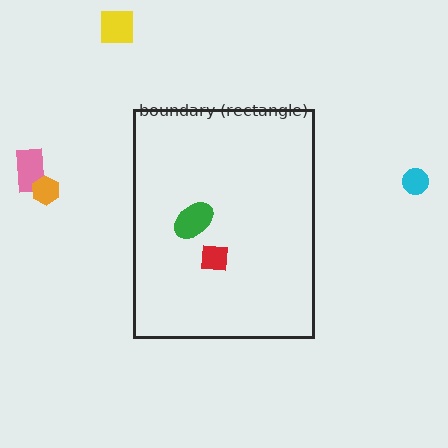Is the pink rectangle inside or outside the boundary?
Outside.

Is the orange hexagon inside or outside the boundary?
Outside.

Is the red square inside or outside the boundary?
Inside.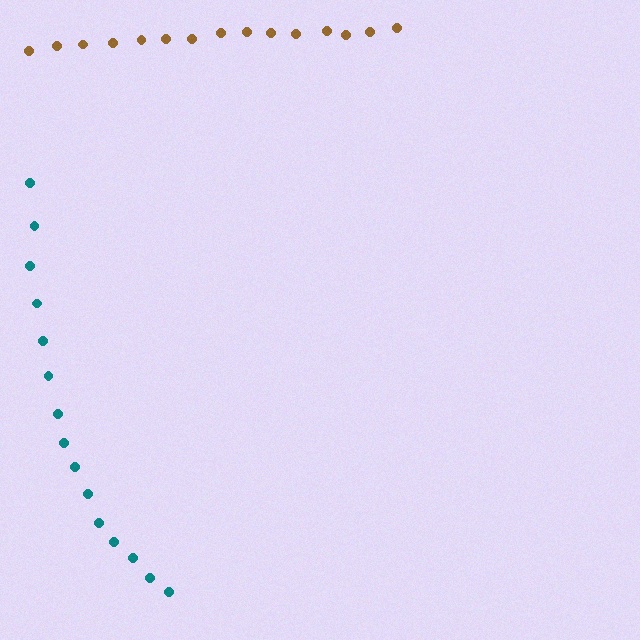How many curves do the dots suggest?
There are 2 distinct paths.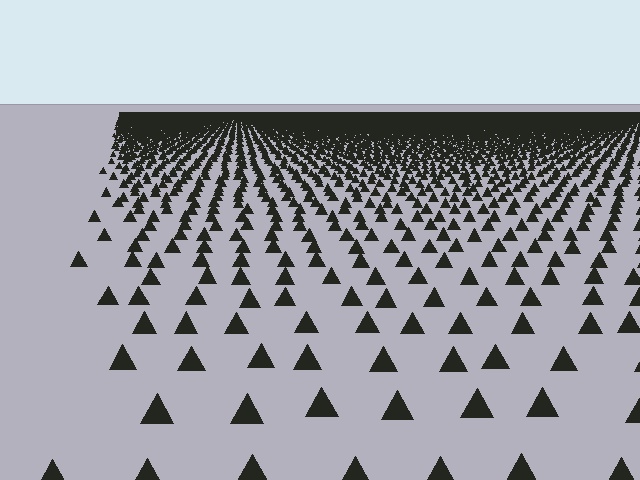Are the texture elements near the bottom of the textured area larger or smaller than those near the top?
Larger. Near the bottom, elements are closer to the viewer and appear at a bigger on-screen size.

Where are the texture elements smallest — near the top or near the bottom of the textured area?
Near the top.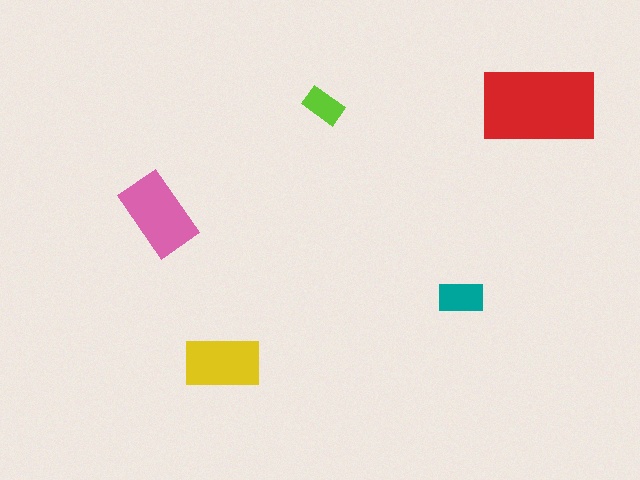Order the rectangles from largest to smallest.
the red one, the pink one, the yellow one, the teal one, the lime one.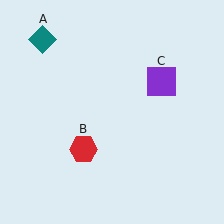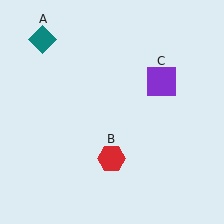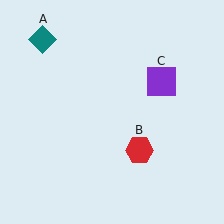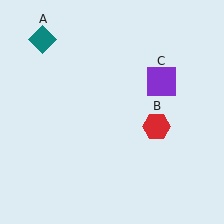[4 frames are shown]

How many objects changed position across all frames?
1 object changed position: red hexagon (object B).